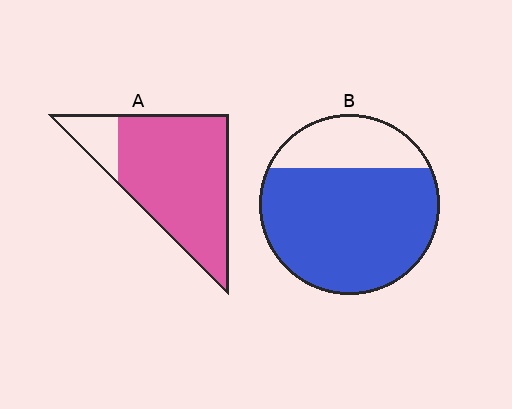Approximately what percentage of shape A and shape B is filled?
A is approximately 85% and B is approximately 75%.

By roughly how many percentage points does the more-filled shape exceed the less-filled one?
By roughly 10 percentage points (A over B).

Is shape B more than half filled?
Yes.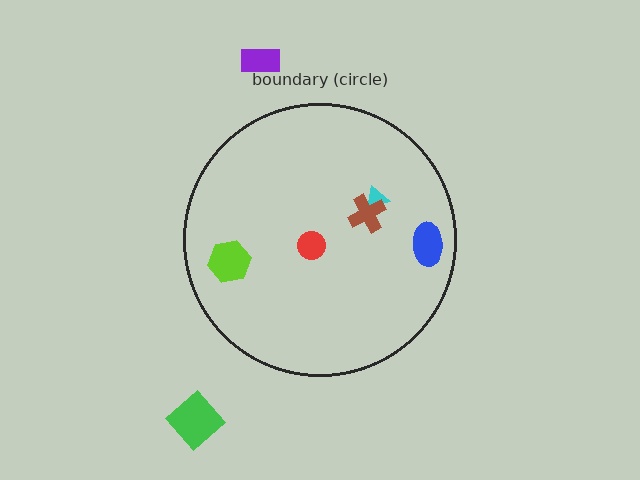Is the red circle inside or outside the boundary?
Inside.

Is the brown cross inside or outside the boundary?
Inside.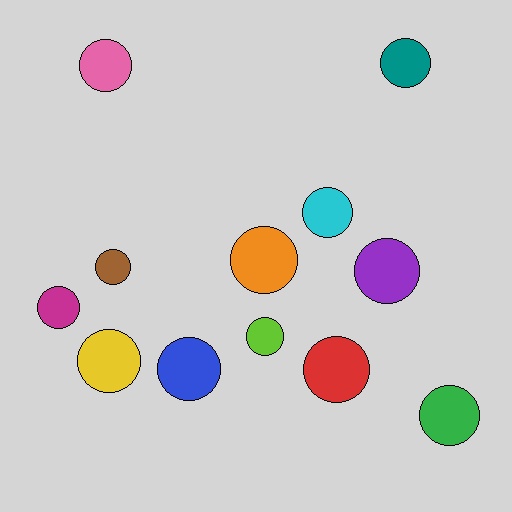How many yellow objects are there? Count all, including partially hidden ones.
There is 1 yellow object.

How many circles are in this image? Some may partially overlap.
There are 12 circles.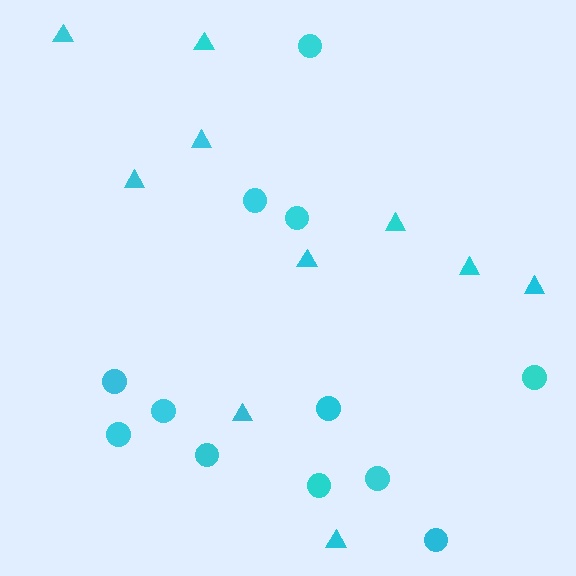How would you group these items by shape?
There are 2 groups: one group of circles (12) and one group of triangles (10).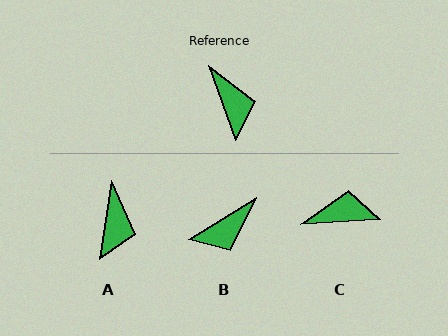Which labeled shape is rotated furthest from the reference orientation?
B, about 78 degrees away.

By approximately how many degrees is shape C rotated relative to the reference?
Approximately 74 degrees counter-clockwise.